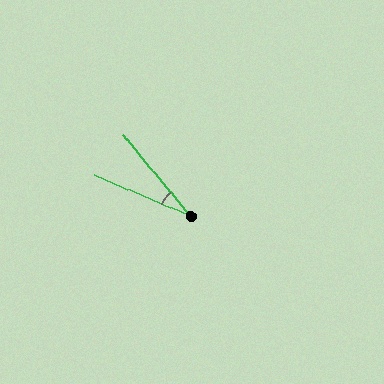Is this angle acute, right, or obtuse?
It is acute.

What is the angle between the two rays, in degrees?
Approximately 28 degrees.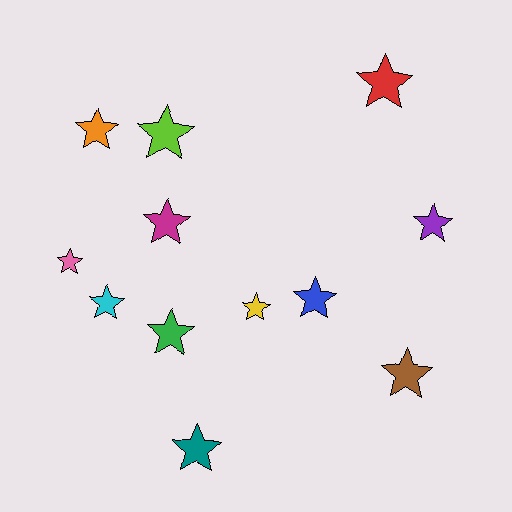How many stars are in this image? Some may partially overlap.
There are 12 stars.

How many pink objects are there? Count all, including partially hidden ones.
There is 1 pink object.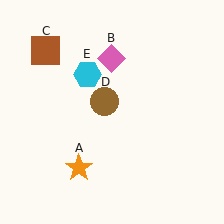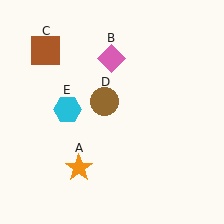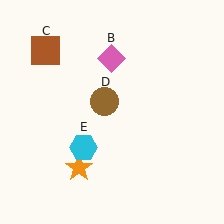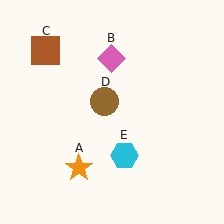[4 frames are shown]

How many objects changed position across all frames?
1 object changed position: cyan hexagon (object E).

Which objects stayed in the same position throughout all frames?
Orange star (object A) and pink diamond (object B) and brown square (object C) and brown circle (object D) remained stationary.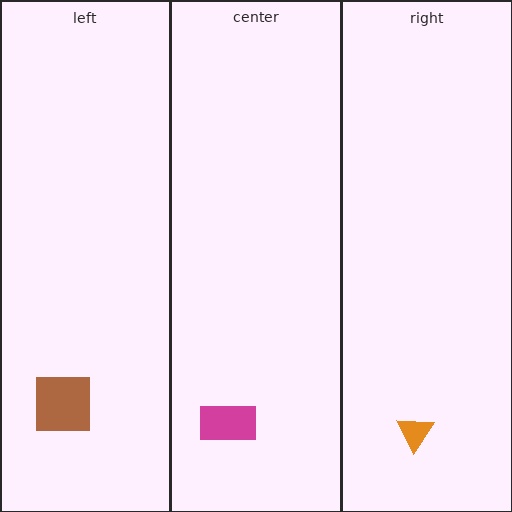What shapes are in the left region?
The brown square.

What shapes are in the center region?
The magenta rectangle.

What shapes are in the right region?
The orange triangle.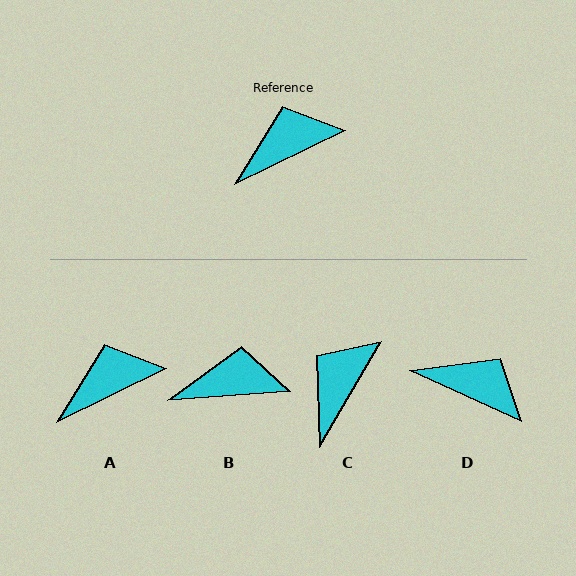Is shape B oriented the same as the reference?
No, it is off by about 22 degrees.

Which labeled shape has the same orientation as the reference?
A.